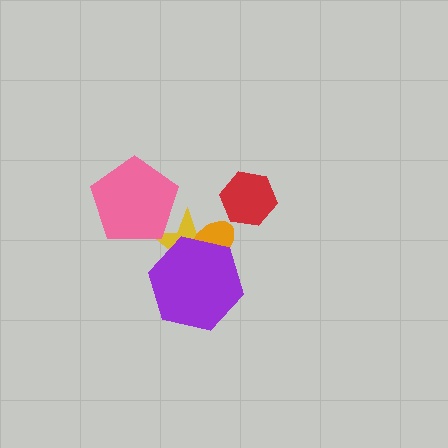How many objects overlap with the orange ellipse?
2 objects overlap with the orange ellipse.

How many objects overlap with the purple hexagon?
2 objects overlap with the purple hexagon.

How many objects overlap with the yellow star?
3 objects overlap with the yellow star.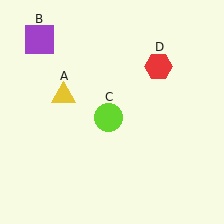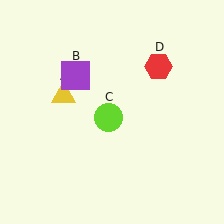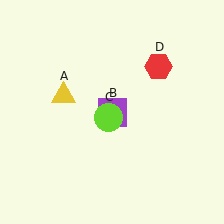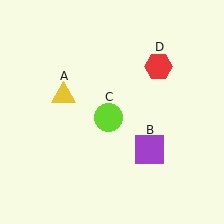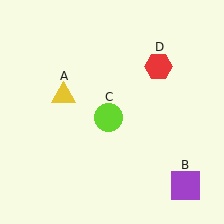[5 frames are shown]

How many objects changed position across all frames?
1 object changed position: purple square (object B).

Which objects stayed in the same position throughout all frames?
Yellow triangle (object A) and lime circle (object C) and red hexagon (object D) remained stationary.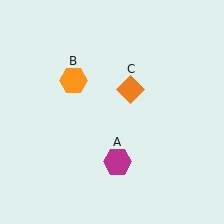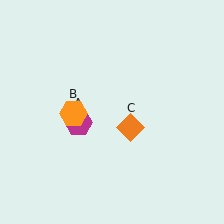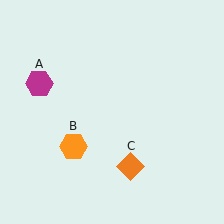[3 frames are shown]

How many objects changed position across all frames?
3 objects changed position: magenta hexagon (object A), orange hexagon (object B), orange diamond (object C).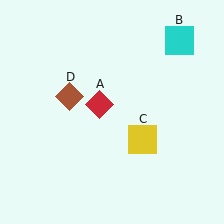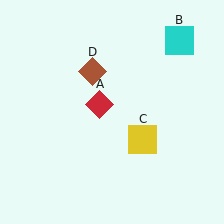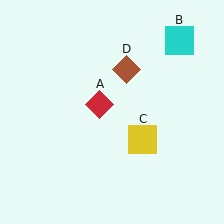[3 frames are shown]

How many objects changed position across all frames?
1 object changed position: brown diamond (object D).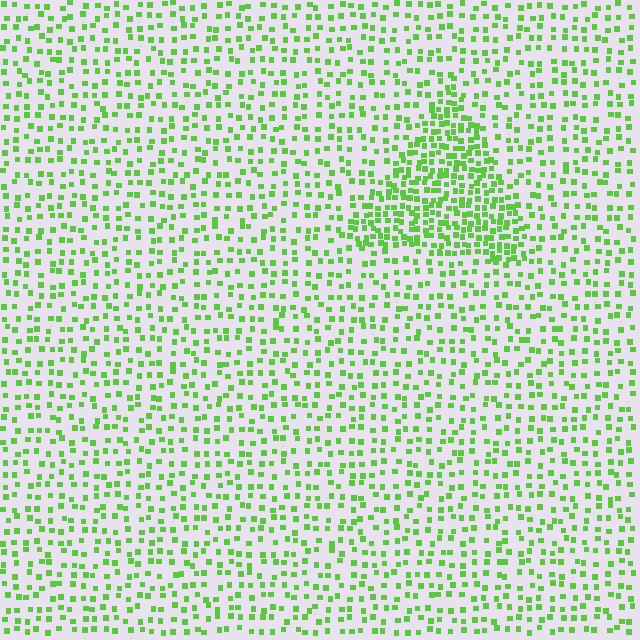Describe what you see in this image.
The image contains small lime elements arranged at two different densities. A triangle-shaped region is visible where the elements are more densely packed than the surrounding area.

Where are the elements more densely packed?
The elements are more densely packed inside the triangle boundary.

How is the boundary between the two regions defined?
The boundary is defined by a change in element density (approximately 2.2x ratio). All elements are the same color, size, and shape.